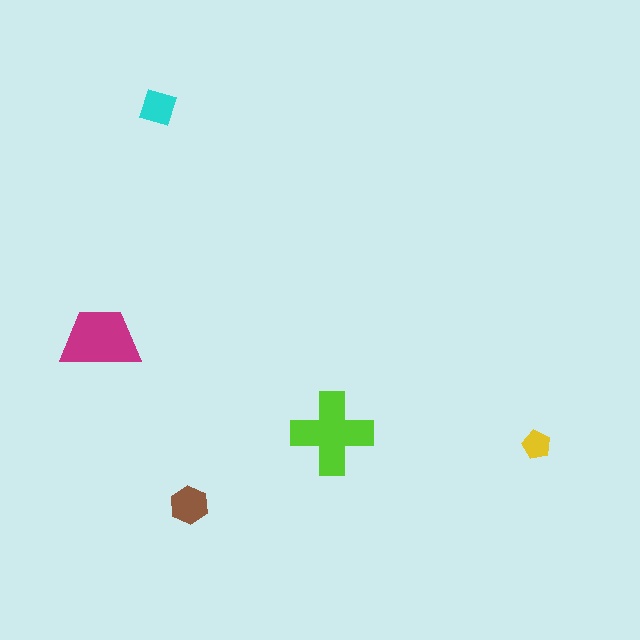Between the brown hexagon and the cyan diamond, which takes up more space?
The brown hexagon.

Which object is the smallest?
The yellow pentagon.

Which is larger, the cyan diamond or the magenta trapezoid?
The magenta trapezoid.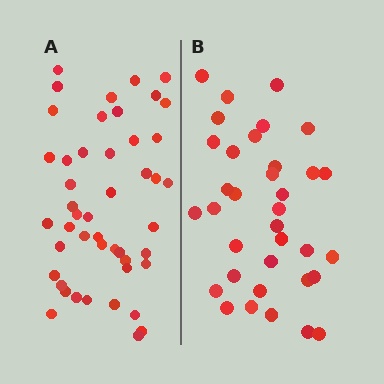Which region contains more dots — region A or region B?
Region A (the left region) has more dots.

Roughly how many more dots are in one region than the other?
Region A has roughly 12 or so more dots than region B.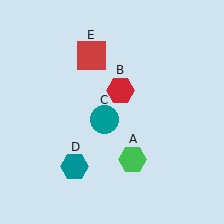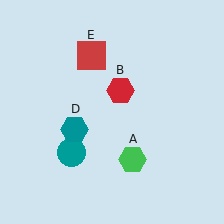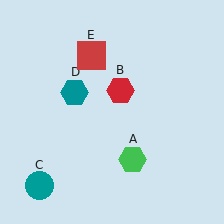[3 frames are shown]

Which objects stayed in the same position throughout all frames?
Green hexagon (object A) and red hexagon (object B) and red square (object E) remained stationary.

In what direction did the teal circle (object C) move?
The teal circle (object C) moved down and to the left.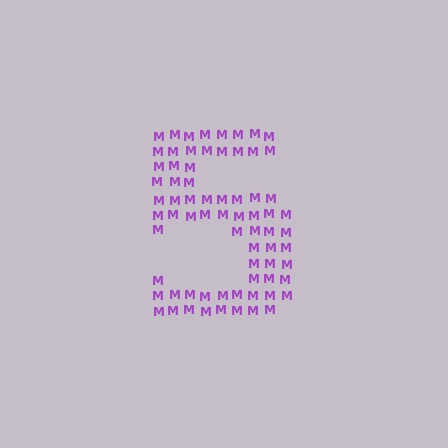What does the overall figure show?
The overall figure shows the digit 5.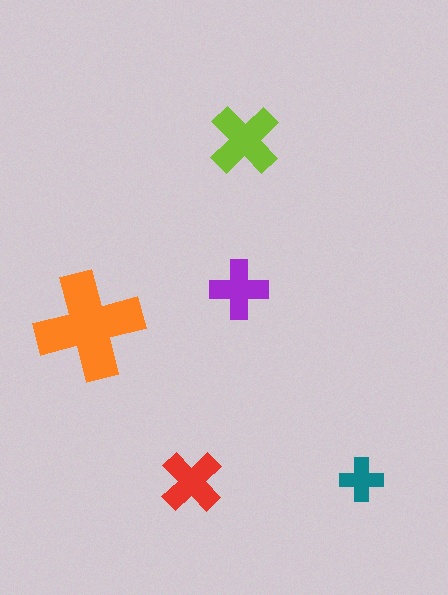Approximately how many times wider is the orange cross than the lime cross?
About 1.5 times wider.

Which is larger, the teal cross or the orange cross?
The orange one.